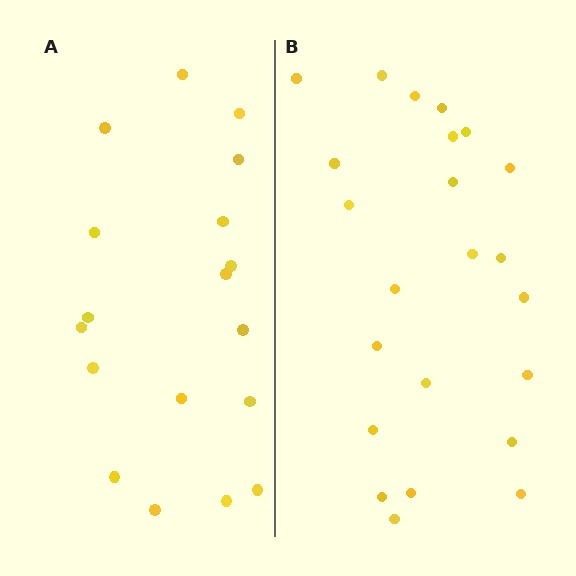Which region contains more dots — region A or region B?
Region B (the right region) has more dots.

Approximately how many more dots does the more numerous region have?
Region B has about 5 more dots than region A.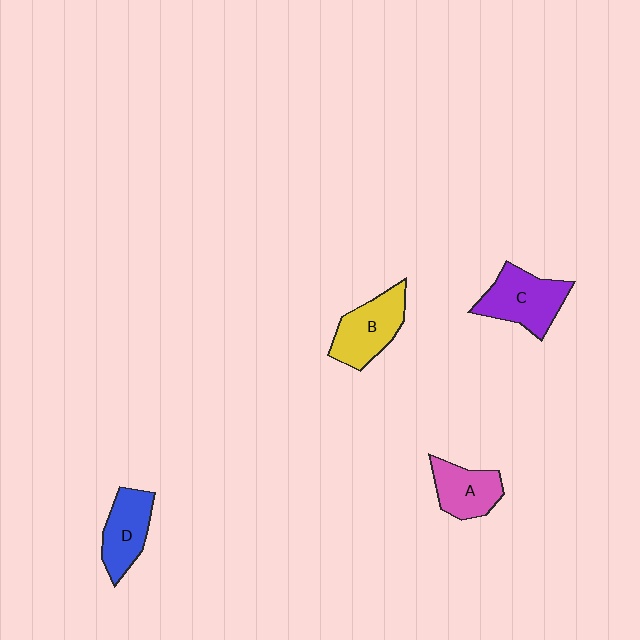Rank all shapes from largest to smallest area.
From largest to smallest: C (purple), B (yellow), D (blue), A (pink).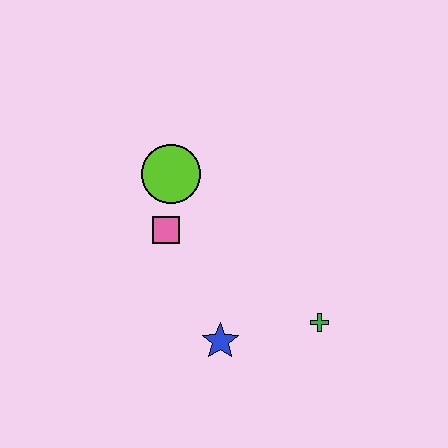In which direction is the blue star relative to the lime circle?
The blue star is below the lime circle.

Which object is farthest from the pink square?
The green cross is farthest from the pink square.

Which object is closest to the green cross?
The blue star is closest to the green cross.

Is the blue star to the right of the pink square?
Yes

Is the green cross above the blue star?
Yes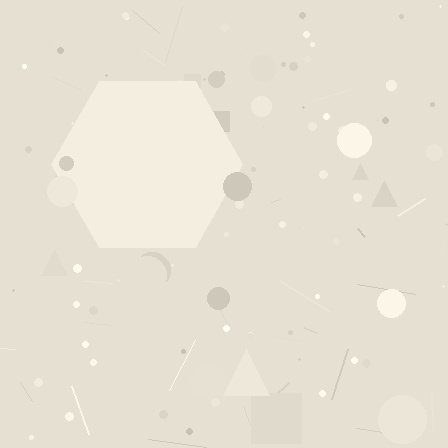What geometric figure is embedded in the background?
A hexagon is embedded in the background.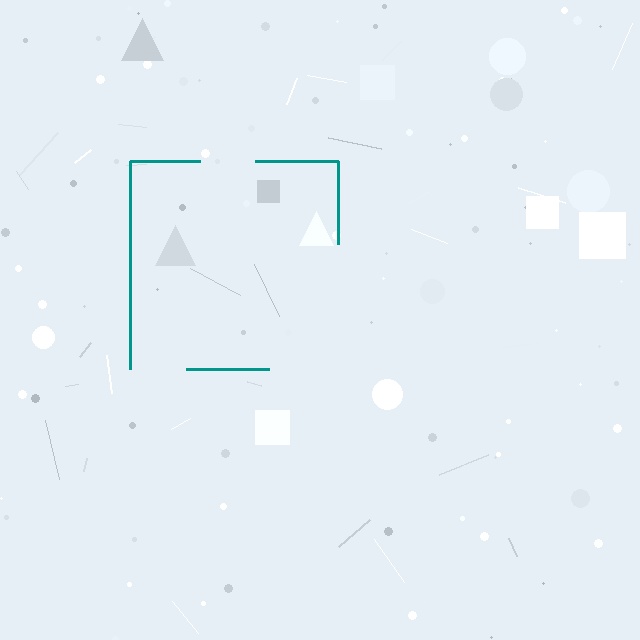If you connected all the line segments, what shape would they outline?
They would outline a square.